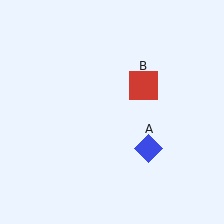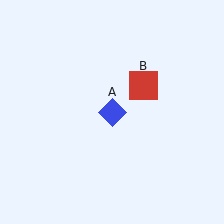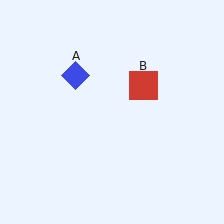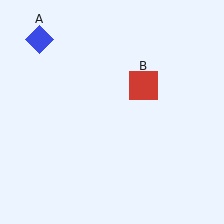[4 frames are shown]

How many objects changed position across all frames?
1 object changed position: blue diamond (object A).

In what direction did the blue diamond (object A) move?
The blue diamond (object A) moved up and to the left.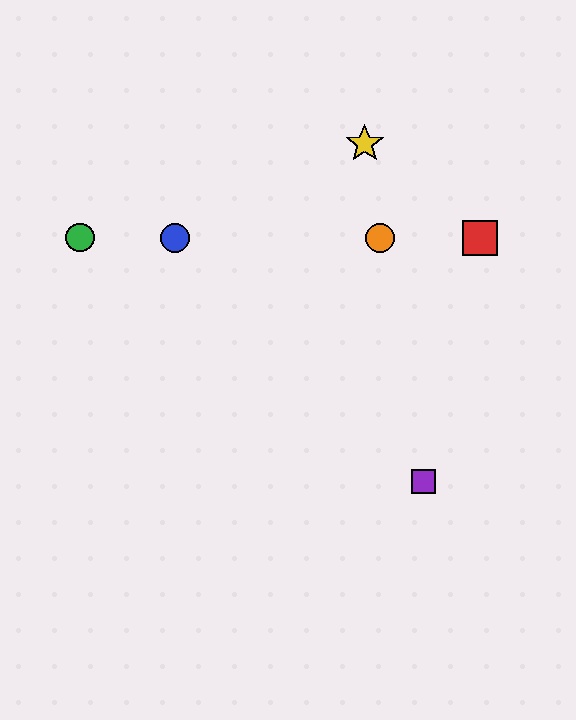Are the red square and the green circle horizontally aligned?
Yes, both are at y≈238.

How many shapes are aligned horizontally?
4 shapes (the red square, the blue circle, the green circle, the orange circle) are aligned horizontally.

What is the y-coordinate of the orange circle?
The orange circle is at y≈238.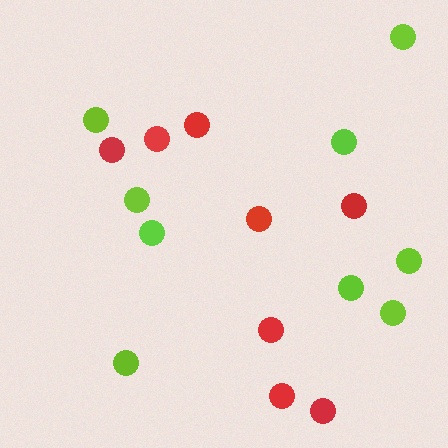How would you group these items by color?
There are 2 groups: one group of red circles (8) and one group of lime circles (9).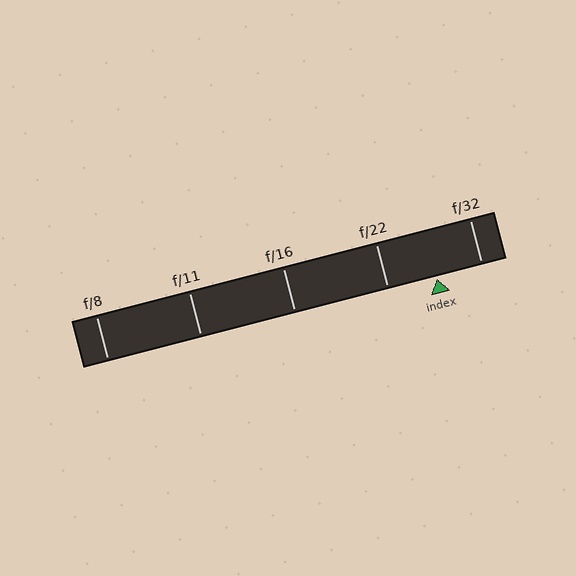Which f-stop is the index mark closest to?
The index mark is closest to f/32.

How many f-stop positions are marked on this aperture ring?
There are 5 f-stop positions marked.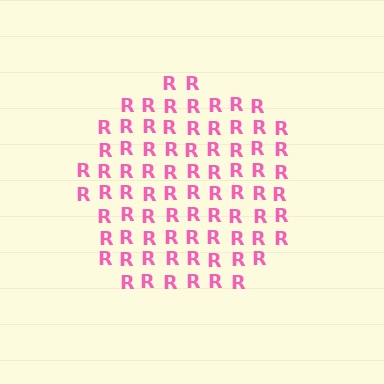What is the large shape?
The large shape is a circle.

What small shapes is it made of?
It is made of small letter R's.